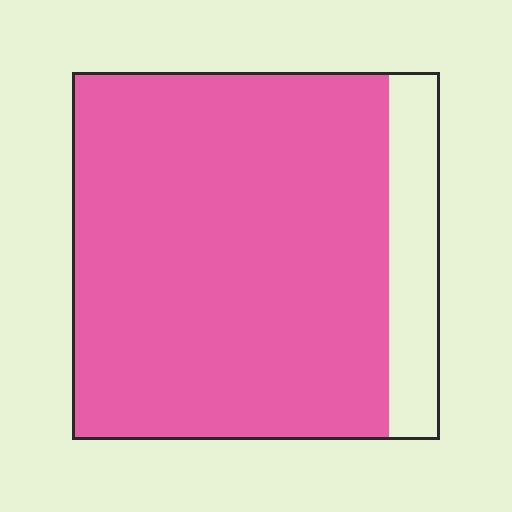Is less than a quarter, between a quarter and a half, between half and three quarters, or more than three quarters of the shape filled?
More than three quarters.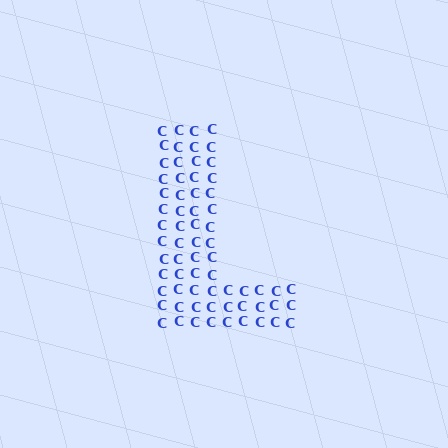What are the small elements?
The small elements are letter C's.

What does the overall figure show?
The overall figure shows the letter L.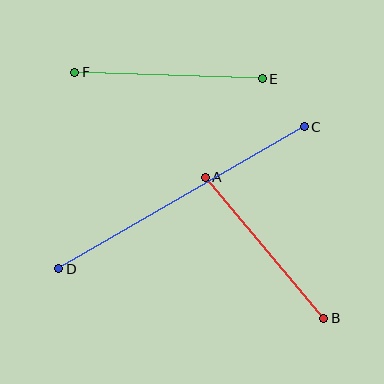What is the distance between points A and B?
The distance is approximately 185 pixels.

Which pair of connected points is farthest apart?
Points C and D are farthest apart.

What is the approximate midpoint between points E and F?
The midpoint is at approximately (168, 75) pixels.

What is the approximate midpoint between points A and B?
The midpoint is at approximately (265, 248) pixels.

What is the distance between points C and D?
The distance is approximately 284 pixels.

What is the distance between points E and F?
The distance is approximately 188 pixels.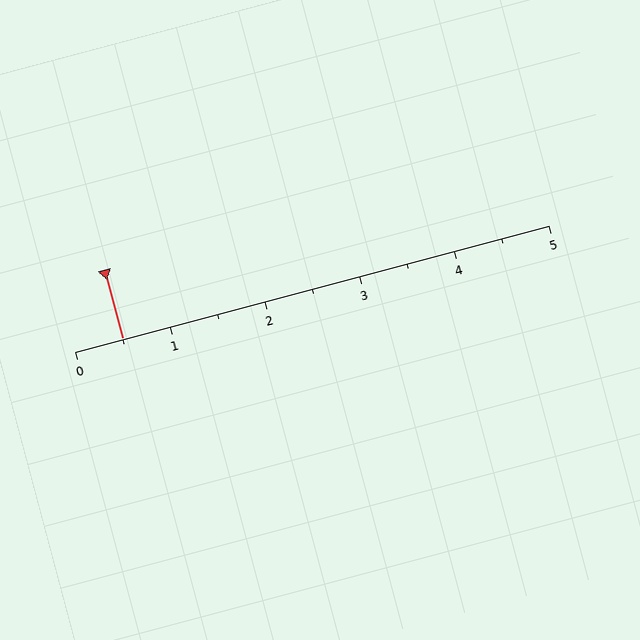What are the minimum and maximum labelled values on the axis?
The axis runs from 0 to 5.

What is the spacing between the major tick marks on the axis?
The major ticks are spaced 1 apart.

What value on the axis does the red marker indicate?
The marker indicates approximately 0.5.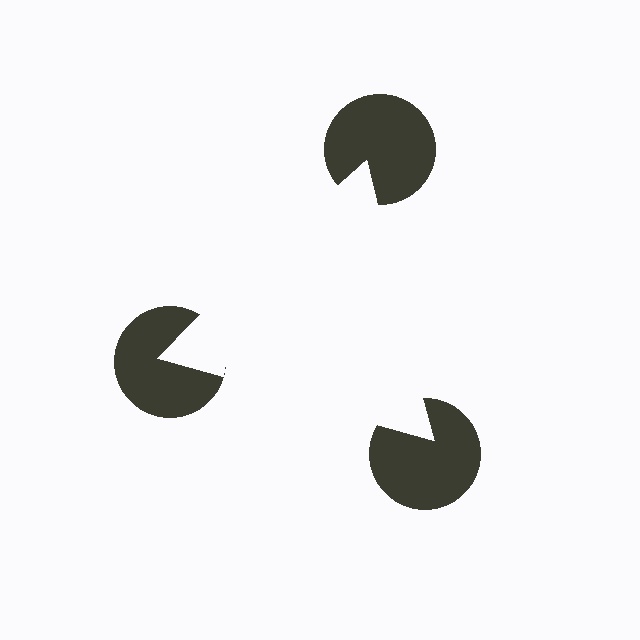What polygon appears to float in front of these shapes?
An illusory triangle — its edges are inferred from the aligned wedge cuts in the pac-man discs, not physically drawn.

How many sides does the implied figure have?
3 sides.